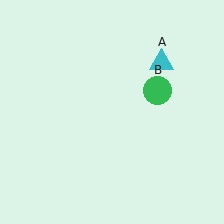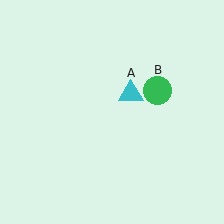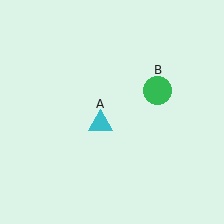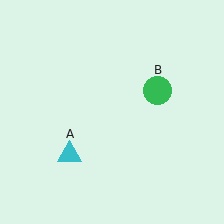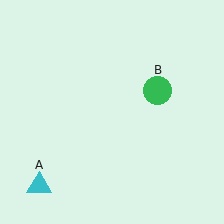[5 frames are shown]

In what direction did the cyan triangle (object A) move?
The cyan triangle (object A) moved down and to the left.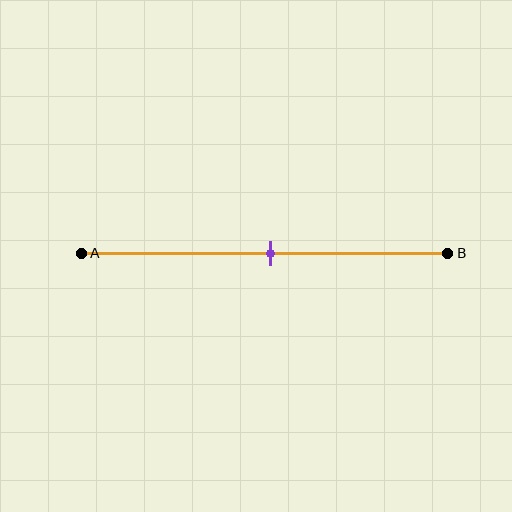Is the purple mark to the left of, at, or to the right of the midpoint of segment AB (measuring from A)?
The purple mark is approximately at the midpoint of segment AB.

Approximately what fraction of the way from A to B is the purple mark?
The purple mark is approximately 50% of the way from A to B.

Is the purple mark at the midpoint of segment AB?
Yes, the mark is approximately at the midpoint.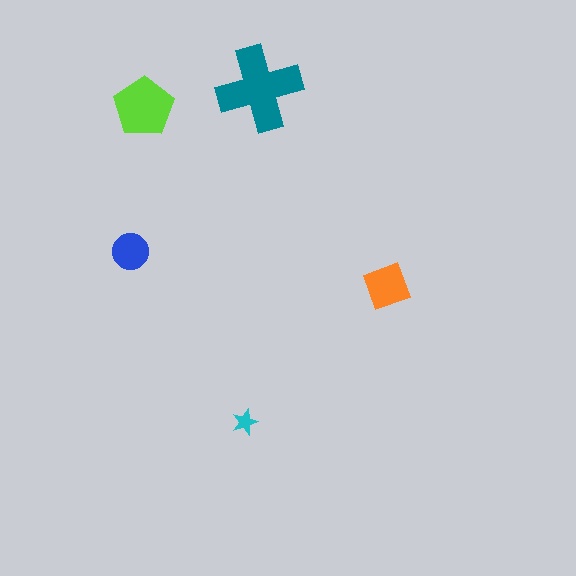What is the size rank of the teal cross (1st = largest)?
1st.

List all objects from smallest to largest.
The cyan star, the blue circle, the orange square, the lime pentagon, the teal cross.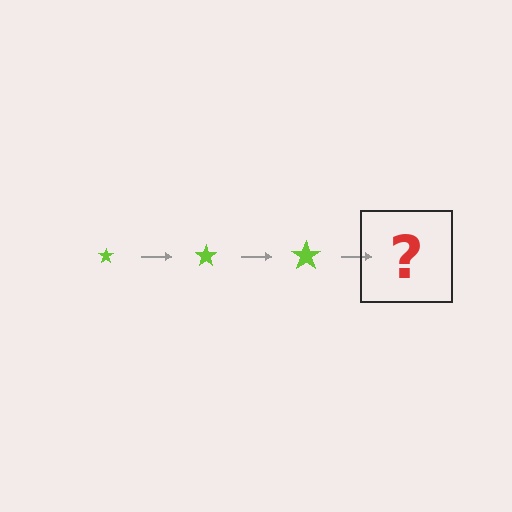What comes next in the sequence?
The next element should be a lime star, larger than the previous one.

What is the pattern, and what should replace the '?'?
The pattern is that the star gets progressively larger each step. The '?' should be a lime star, larger than the previous one.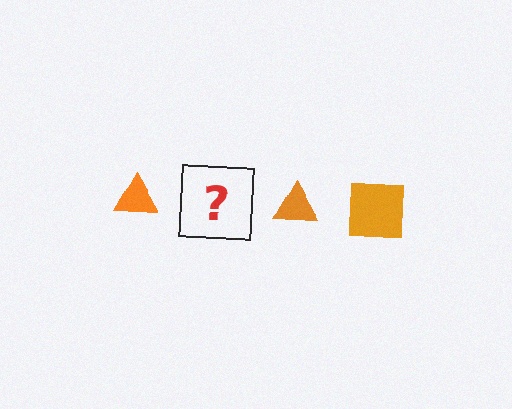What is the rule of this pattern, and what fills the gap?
The rule is that the pattern cycles through triangle, square shapes in orange. The gap should be filled with an orange square.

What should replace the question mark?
The question mark should be replaced with an orange square.